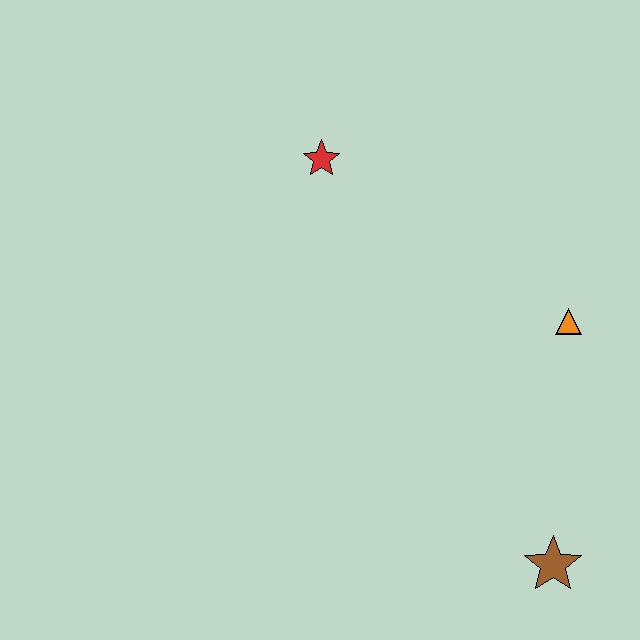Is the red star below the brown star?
No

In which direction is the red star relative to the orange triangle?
The red star is to the left of the orange triangle.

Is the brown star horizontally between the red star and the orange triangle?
Yes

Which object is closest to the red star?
The orange triangle is closest to the red star.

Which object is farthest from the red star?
The brown star is farthest from the red star.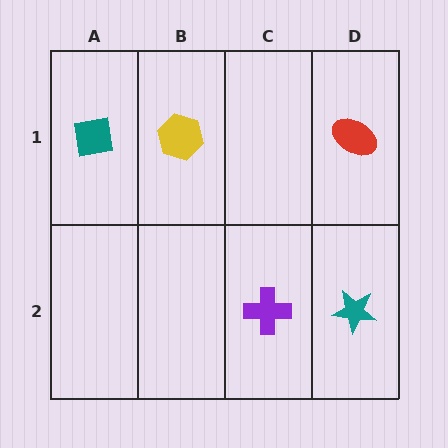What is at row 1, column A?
A teal square.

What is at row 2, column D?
A teal star.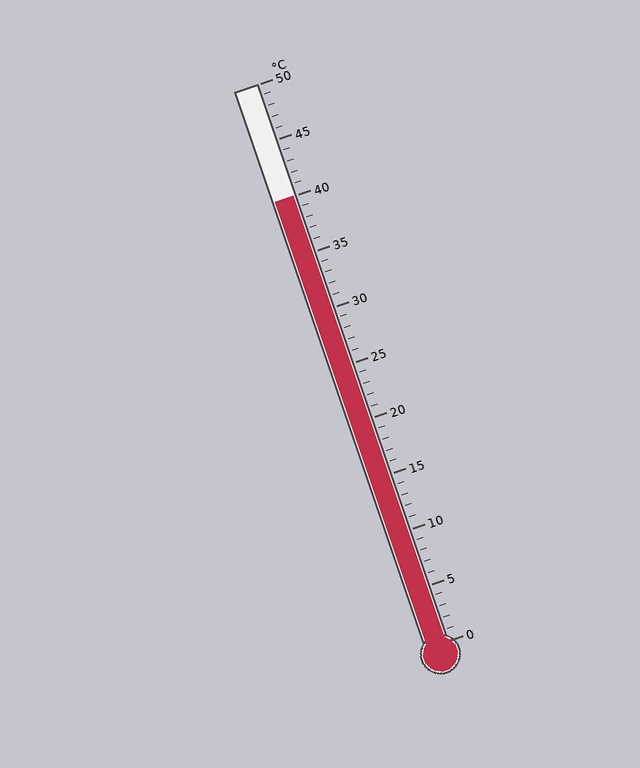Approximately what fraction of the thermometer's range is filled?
The thermometer is filled to approximately 80% of its range.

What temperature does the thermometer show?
The thermometer shows approximately 40°C.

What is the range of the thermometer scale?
The thermometer scale ranges from 0°C to 50°C.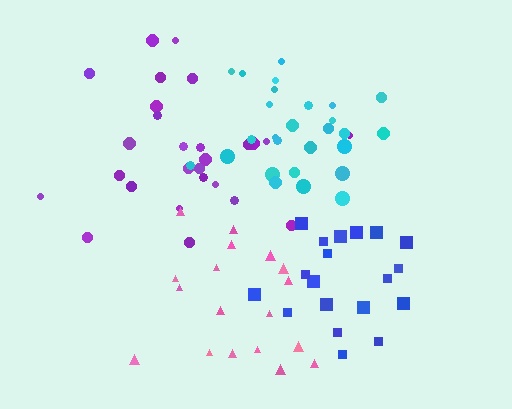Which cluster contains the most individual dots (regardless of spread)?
Purple (27).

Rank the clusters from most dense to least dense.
blue, cyan, purple, pink.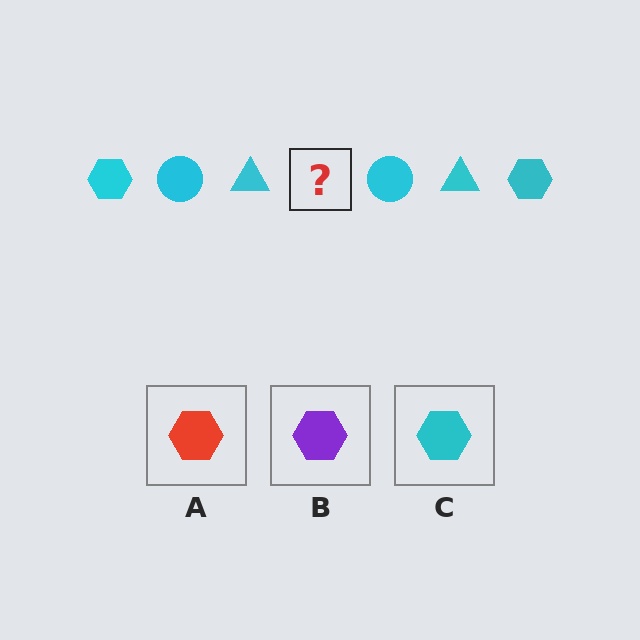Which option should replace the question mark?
Option C.